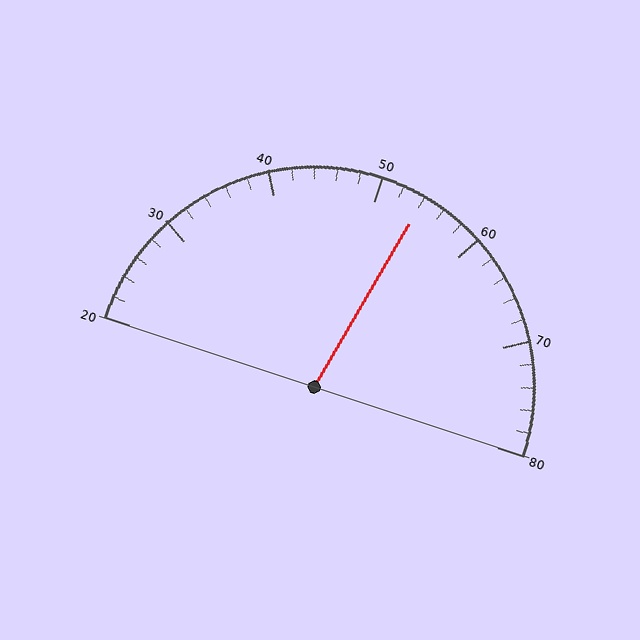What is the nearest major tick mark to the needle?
The nearest major tick mark is 50.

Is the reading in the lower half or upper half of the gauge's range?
The reading is in the upper half of the range (20 to 80).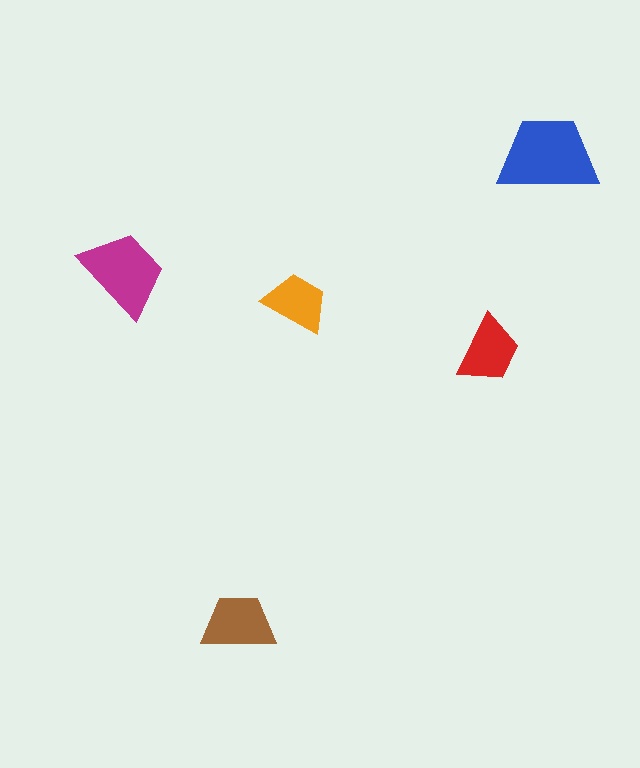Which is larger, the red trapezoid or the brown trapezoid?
The brown one.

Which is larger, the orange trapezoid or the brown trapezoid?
The brown one.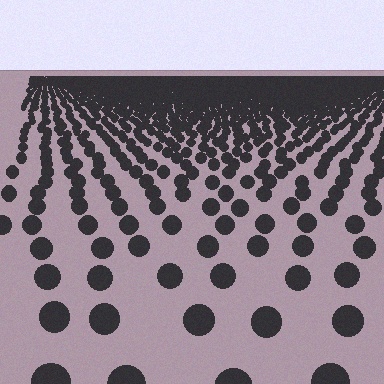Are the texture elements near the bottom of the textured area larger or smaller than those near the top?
Larger. Near the bottom, elements are closer to the viewer and appear at a bigger on-screen size.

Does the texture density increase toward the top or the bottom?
Density increases toward the top.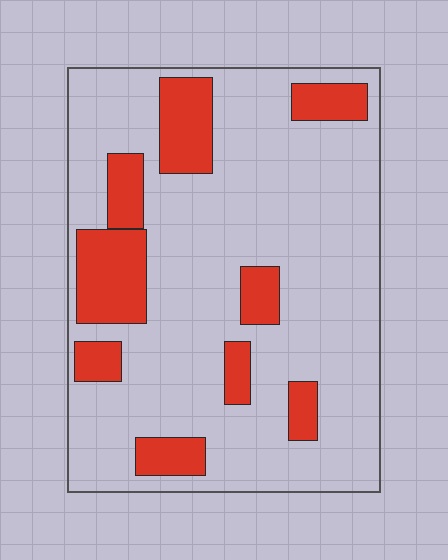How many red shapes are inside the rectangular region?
9.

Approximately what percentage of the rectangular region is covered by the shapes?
Approximately 20%.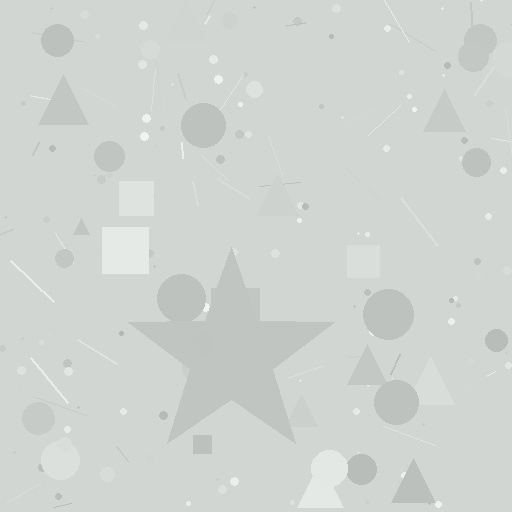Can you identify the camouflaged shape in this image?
The camouflaged shape is a star.